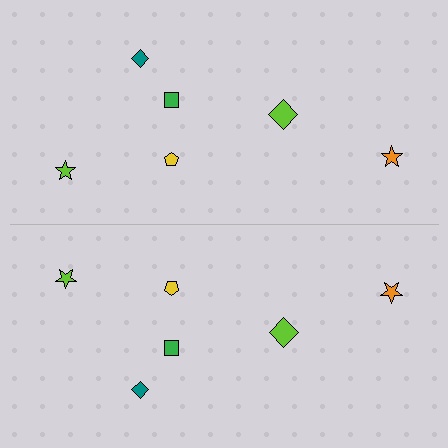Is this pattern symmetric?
Yes, this pattern has bilateral (reflection) symmetry.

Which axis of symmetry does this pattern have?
The pattern has a horizontal axis of symmetry running through the center of the image.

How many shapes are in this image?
There are 12 shapes in this image.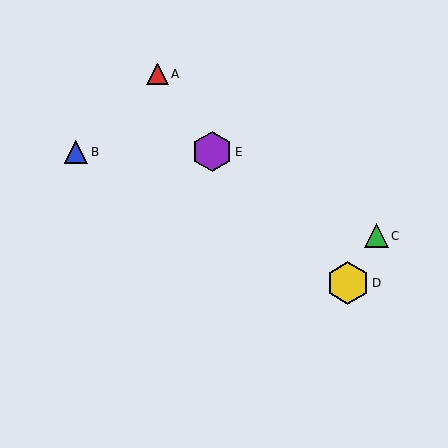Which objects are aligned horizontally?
Objects B, E are aligned horizontally.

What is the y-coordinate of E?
Object E is at y≈152.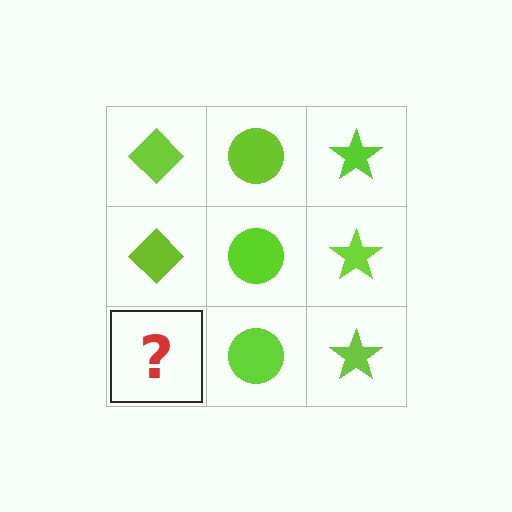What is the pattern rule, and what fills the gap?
The rule is that each column has a consistent shape. The gap should be filled with a lime diamond.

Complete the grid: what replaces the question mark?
The question mark should be replaced with a lime diamond.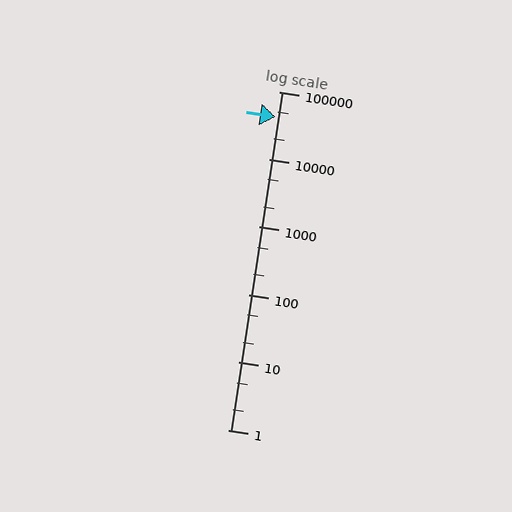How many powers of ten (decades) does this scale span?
The scale spans 5 decades, from 1 to 100000.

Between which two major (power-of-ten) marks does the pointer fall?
The pointer is between 10000 and 100000.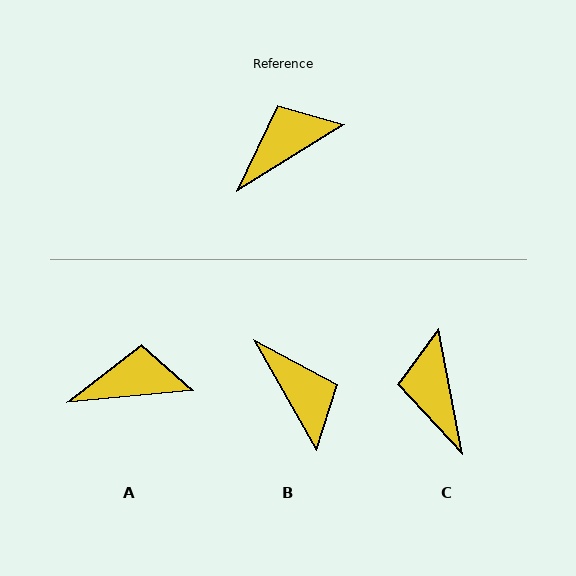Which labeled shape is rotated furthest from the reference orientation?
B, about 92 degrees away.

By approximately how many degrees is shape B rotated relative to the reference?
Approximately 92 degrees clockwise.